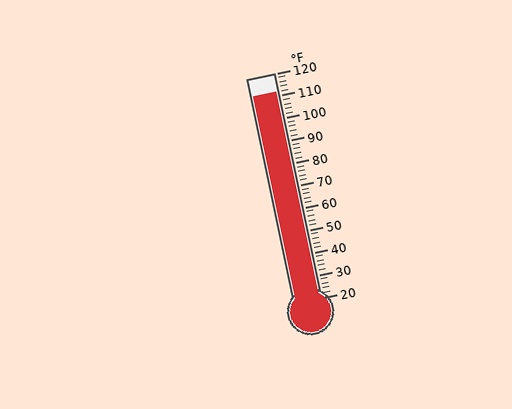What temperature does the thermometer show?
The thermometer shows approximately 112°F.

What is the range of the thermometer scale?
The thermometer scale ranges from 20°F to 120°F.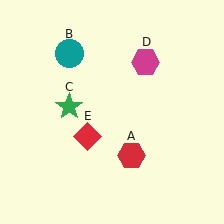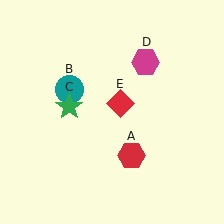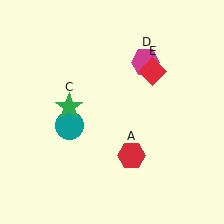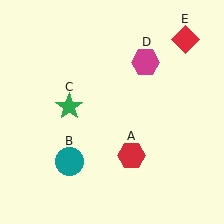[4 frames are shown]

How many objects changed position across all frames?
2 objects changed position: teal circle (object B), red diamond (object E).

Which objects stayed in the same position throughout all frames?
Red hexagon (object A) and green star (object C) and magenta hexagon (object D) remained stationary.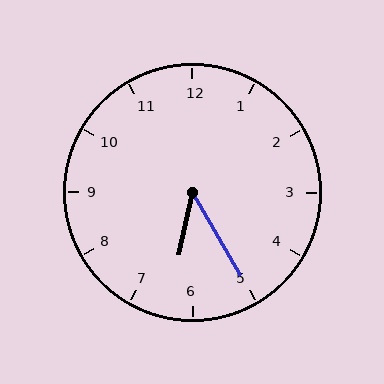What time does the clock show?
6:25.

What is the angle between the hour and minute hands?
Approximately 42 degrees.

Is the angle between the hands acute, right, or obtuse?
It is acute.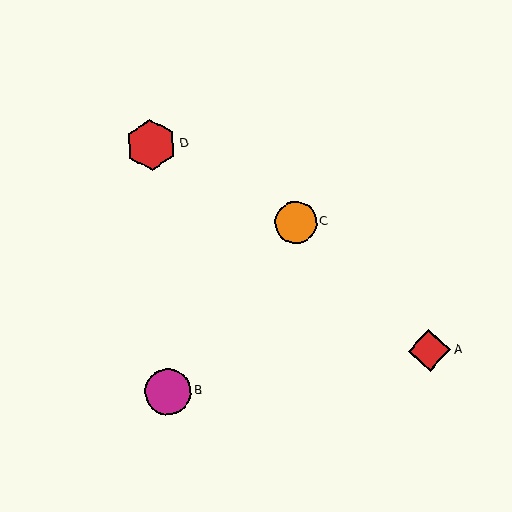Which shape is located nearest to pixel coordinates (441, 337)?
The red diamond (labeled A) at (430, 351) is nearest to that location.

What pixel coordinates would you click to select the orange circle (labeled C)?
Click at (296, 223) to select the orange circle C.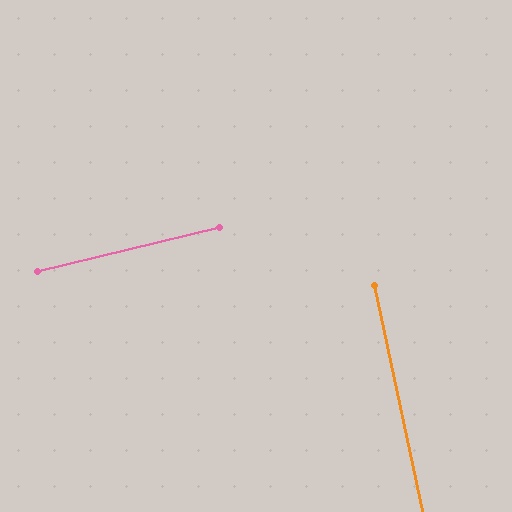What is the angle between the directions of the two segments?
Approximately 89 degrees.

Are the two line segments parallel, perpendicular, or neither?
Perpendicular — they meet at approximately 89°.